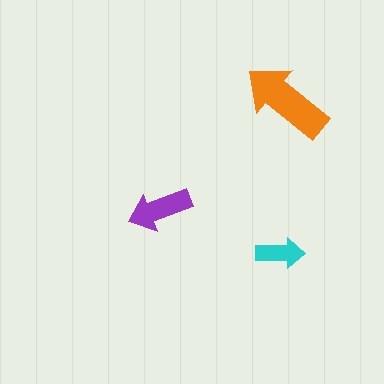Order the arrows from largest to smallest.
the orange one, the purple one, the cyan one.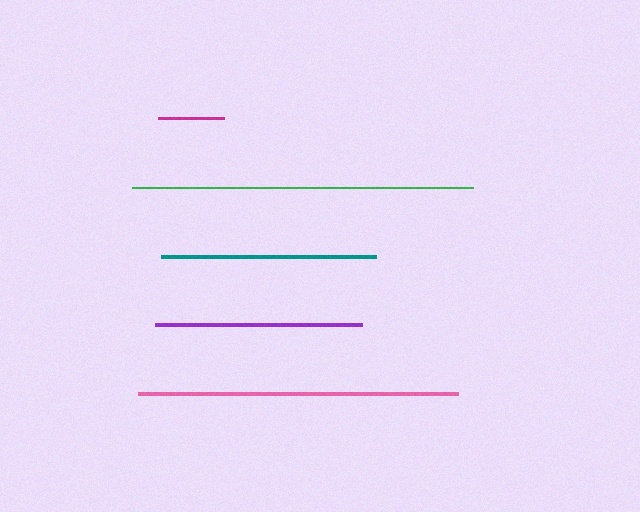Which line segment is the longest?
The green line is the longest at approximately 341 pixels.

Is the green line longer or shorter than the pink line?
The green line is longer than the pink line.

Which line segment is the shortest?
The magenta line is the shortest at approximately 66 pixels.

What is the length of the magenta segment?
The magenta segment is approximately 66 pixels long.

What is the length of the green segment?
The green segment is approximately 341 pixels long.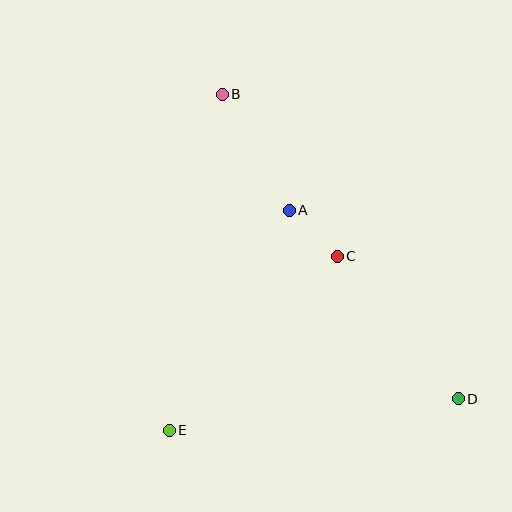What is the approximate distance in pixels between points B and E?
The distance between B and E is approximately 340 pixels.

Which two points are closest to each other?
Points A and C are closest to each other.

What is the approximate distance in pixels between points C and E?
The distance between C and E is approximately 242 pixels.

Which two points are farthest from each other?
Points B and D are farthest from each other.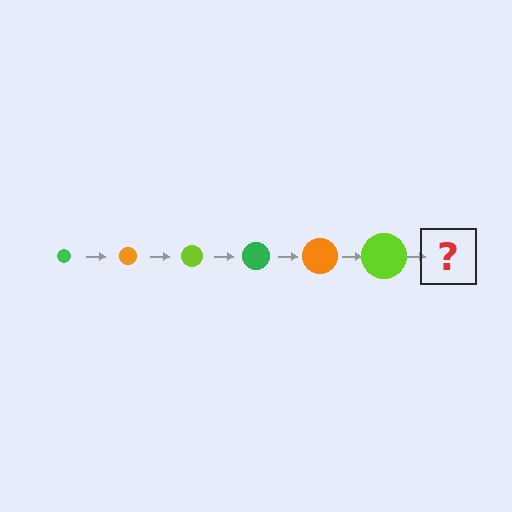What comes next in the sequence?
The next element should be a green circle, larger than the previous one.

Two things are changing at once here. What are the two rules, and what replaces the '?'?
The two rules are that the circle grows larger each step and the color cycles through green, orange, and lime. The '?' should be a green circle, larger than the previous one.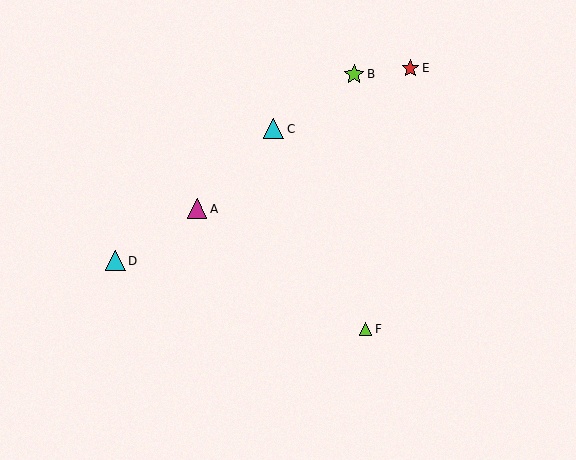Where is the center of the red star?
The center of the red star is at (410, 68).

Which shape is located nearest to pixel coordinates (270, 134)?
The cyan triangle (labeled C) at (274, 129) is nearest to that location.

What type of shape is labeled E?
Shape E is a red star.